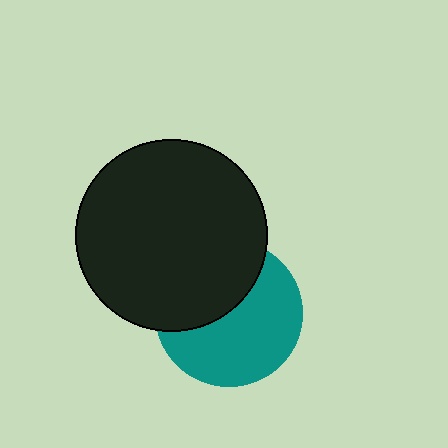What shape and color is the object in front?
The object in front is a black circle.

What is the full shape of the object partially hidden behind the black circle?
The partially hidden object is a teal circle.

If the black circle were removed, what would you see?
You would see the complete teal circle.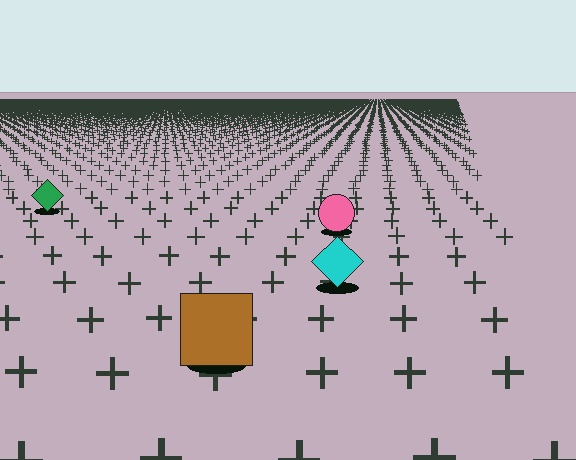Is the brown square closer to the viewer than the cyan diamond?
Yes. The brown square is closer — you can tell from the texture gradient: the ground texture is coarser near it.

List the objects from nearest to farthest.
From nearest to farthest: the brown square, the cyan diamond, the pink circle, the green diamond.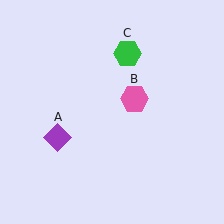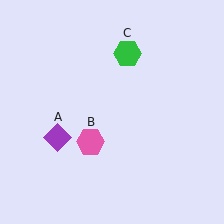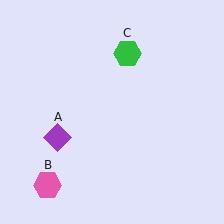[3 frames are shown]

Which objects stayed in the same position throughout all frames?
Purple diamond (object A) and green hexagon (object C) remained stationary.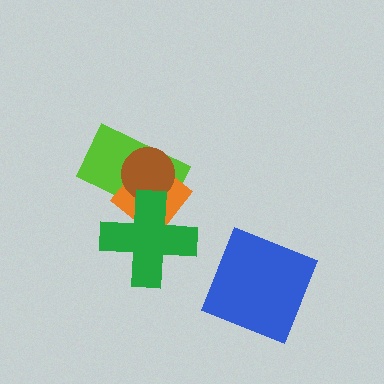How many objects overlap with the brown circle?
3 objects overlap with the brown circle.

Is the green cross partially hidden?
No, no other shape covers it.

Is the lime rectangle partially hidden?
Yes, it is partially covered by another shape.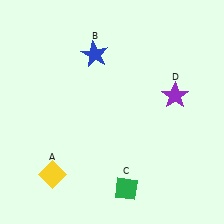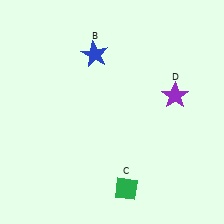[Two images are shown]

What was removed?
The yellow diamond (A) was removed in Image 2.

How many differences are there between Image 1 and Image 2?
There is 1 difference between the two images.